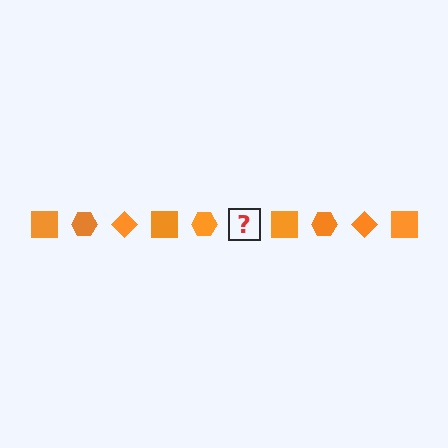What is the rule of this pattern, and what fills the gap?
The rule is that the pattern cycles through square, hexagon, diamond shapes in orange. The gap should be filled with an orange diamond.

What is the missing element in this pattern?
The missing element is an orange diamond.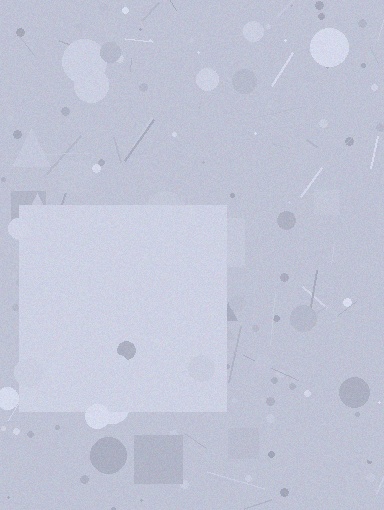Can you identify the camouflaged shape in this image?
The camouflaged shape is a square.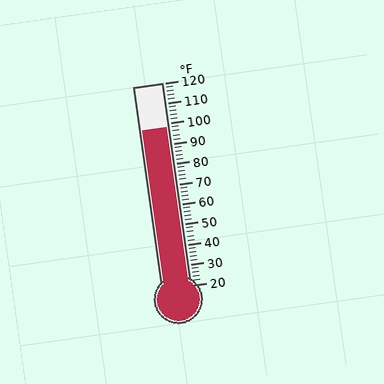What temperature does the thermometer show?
The thermometer shows approximately 98°F.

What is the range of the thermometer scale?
The thermometer scale ranges from 20°F to 120°F.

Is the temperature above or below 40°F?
The temperature is above 40°F.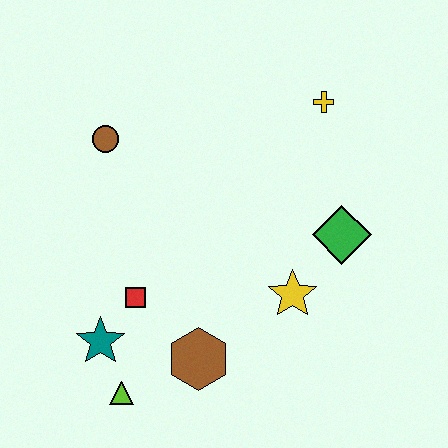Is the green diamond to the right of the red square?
Yes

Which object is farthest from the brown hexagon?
The yellow cross is farthest from the brown hexagon.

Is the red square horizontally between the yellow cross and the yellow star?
No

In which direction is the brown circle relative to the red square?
The brown circle is above the red square.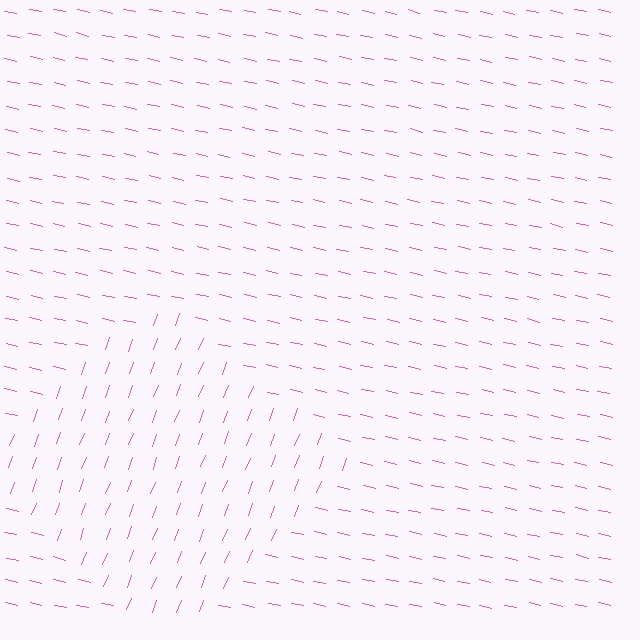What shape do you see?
I see a diamond.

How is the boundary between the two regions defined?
The boundary is defined purely by a change in line orientation (approximately 82 degrees difference). All lines are the same color and thickness.